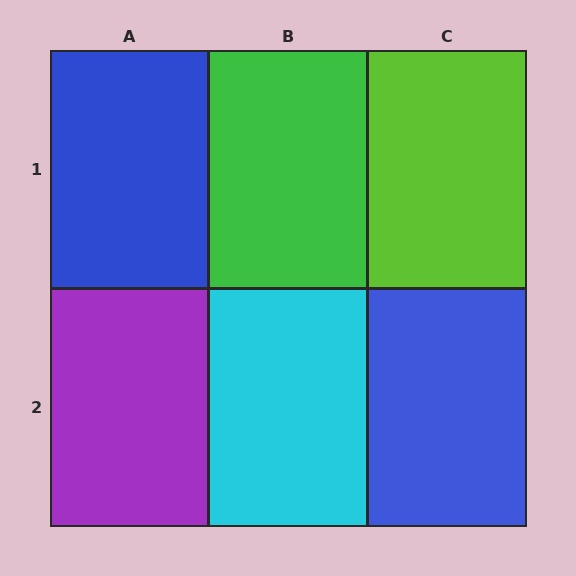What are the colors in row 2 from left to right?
Purple, cyan, blue.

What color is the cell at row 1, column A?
Blue.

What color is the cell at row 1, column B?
Green.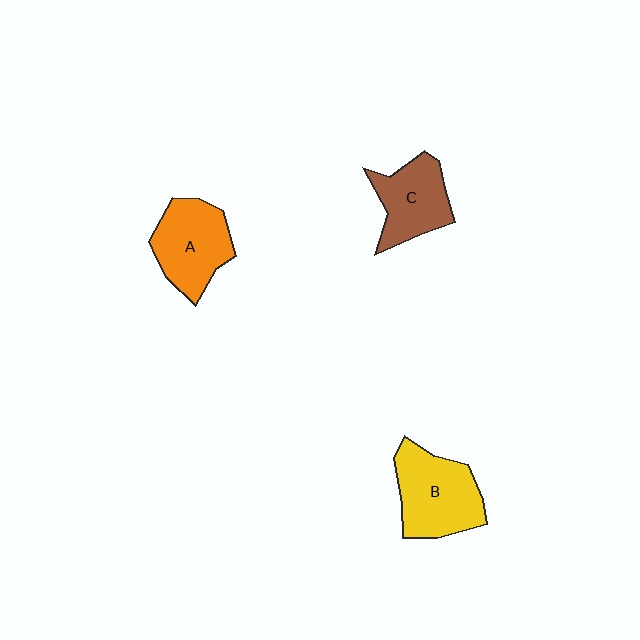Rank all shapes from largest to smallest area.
From largest to smallest: B (yellow), A (orange), C (brown).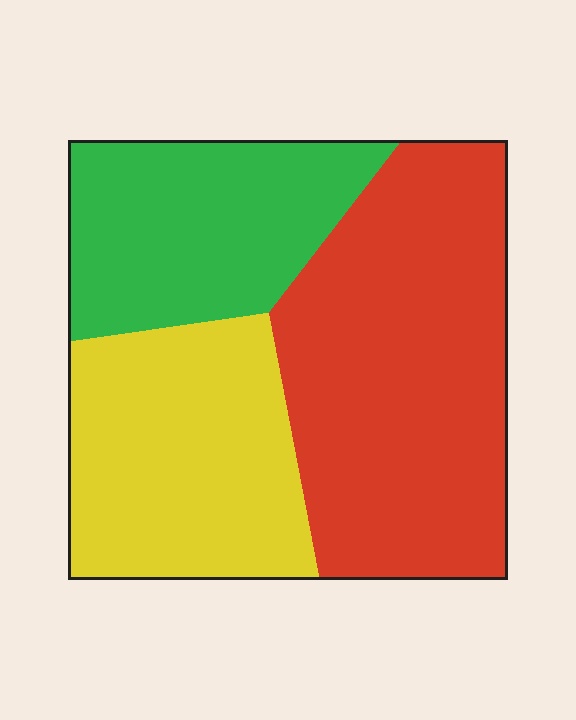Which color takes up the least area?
Green, at roughly 25%.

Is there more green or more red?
Red.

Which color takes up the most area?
Red, at roughly 45%.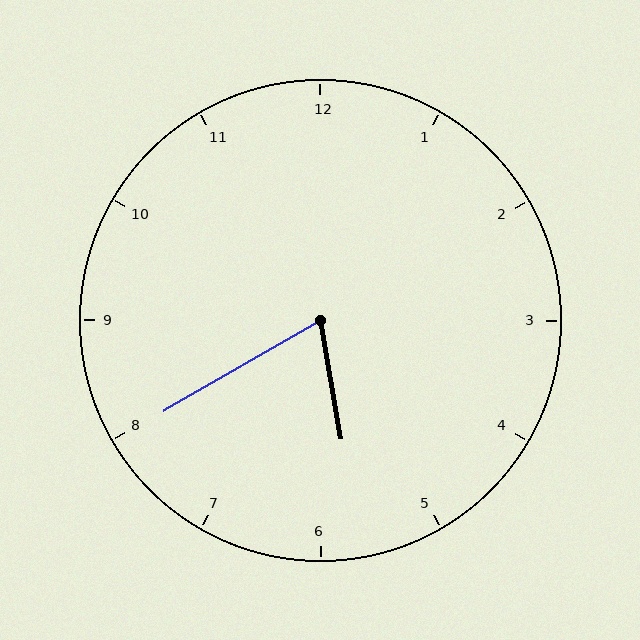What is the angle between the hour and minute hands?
Approximately 70 degrees.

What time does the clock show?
5:40.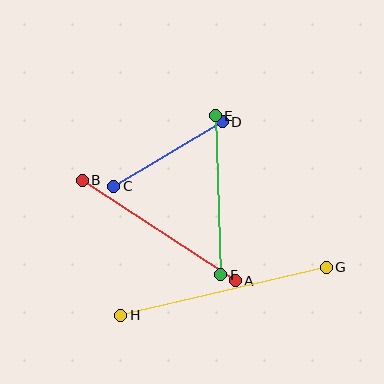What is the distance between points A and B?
The distance is approximately 183 pixels.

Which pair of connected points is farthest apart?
Points G and H are farthest apart.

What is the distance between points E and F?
The distance is approximately 159 pixels.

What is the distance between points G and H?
The distance is approximately 211 pixels.